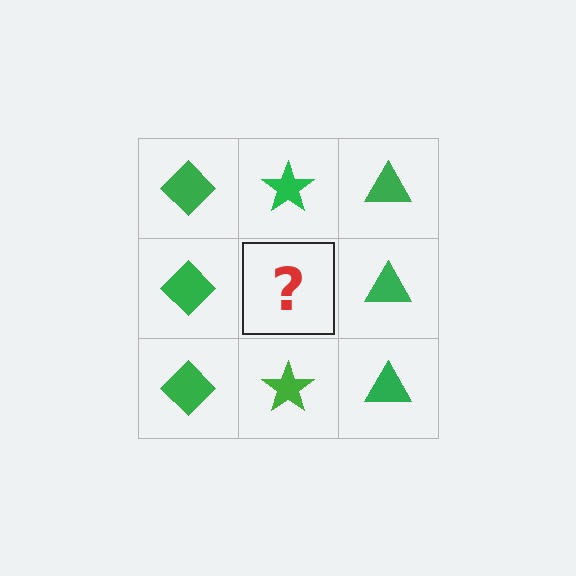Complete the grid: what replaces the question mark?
The question mark should be replaced with a green star.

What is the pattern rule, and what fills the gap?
The rule is that each column has a consistent shape. The gap should be filled with a green star.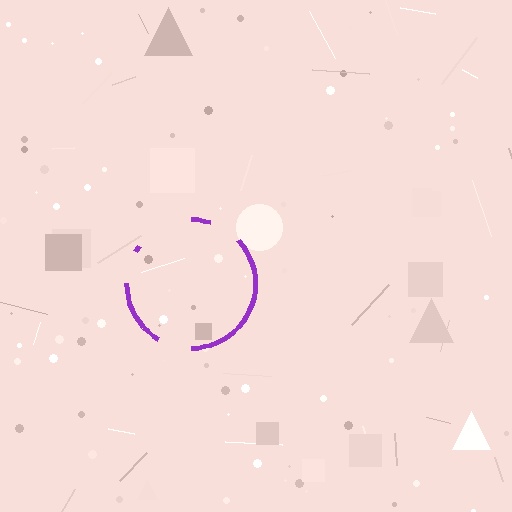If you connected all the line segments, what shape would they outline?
They would outline a circle.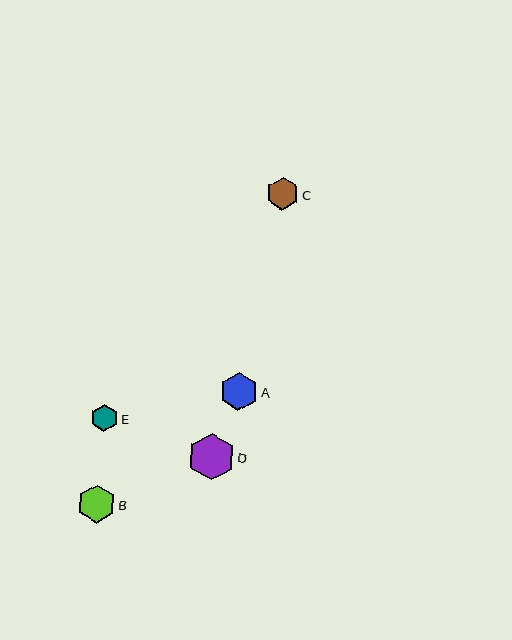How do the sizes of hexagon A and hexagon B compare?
Hexagon A and hexagon B are approximately the same size.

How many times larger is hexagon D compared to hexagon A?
Hexagon D is approximately 1.2 times the size of hexagon A.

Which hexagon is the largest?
Hexagon D is the largest with a size of approximately 46 pixels.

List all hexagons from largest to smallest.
From largest to smallest: D, A, B, C, E.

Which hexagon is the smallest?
Hexagon E is the smallest with a size of approximately 27 pixels.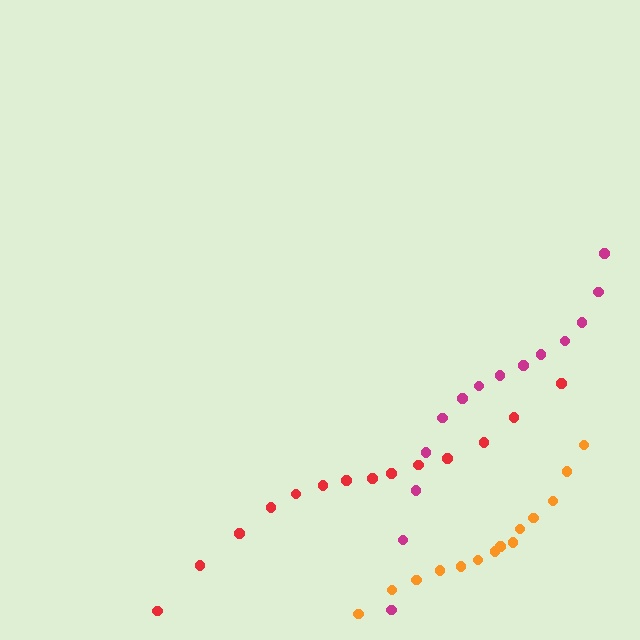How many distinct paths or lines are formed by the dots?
There are 3 distinct paths.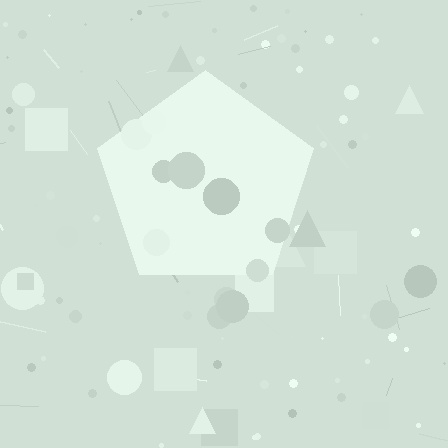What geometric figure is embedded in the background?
A pentagon is embedded in the background.